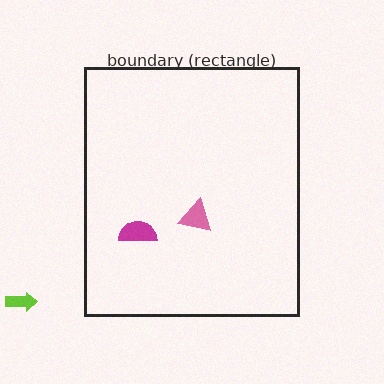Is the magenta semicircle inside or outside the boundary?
Inside.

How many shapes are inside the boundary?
2 inside, 1 outside.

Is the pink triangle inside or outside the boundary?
Inside.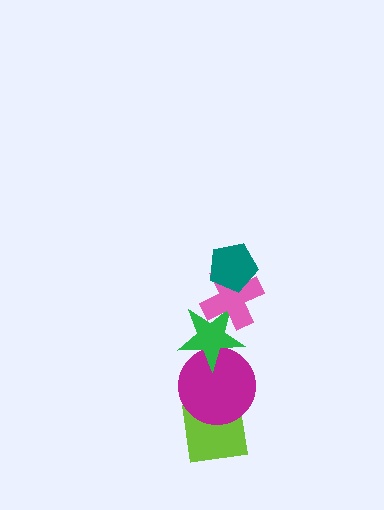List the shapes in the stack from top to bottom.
From top to bottom: the teal pentagon, the pink cross, the green star, the magenta circle, the lime square.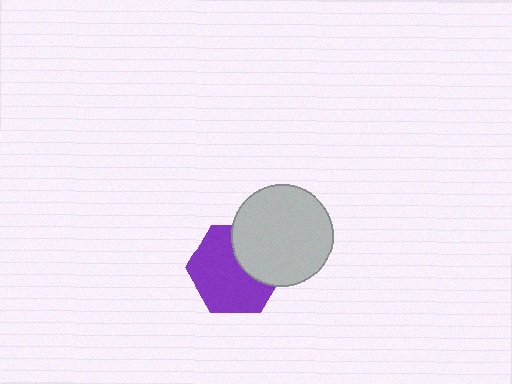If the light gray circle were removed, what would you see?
You would see the complete purple hexagon.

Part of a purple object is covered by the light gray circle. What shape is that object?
It is a hexagon.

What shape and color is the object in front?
The object in front is a light gray circle.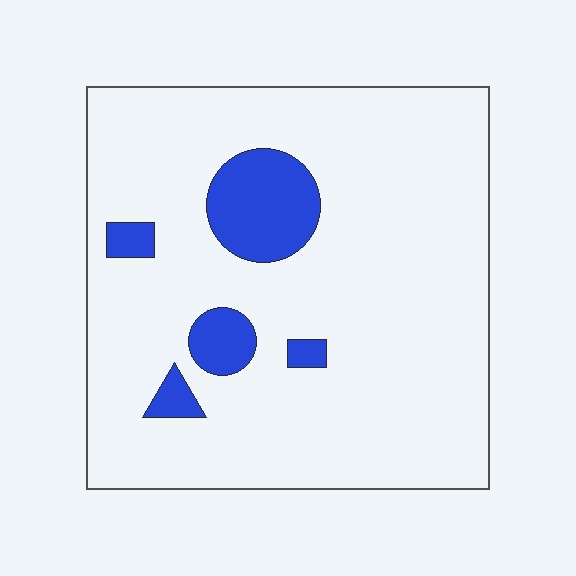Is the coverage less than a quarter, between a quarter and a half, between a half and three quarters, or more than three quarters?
Less than a quarter.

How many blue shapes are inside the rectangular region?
5.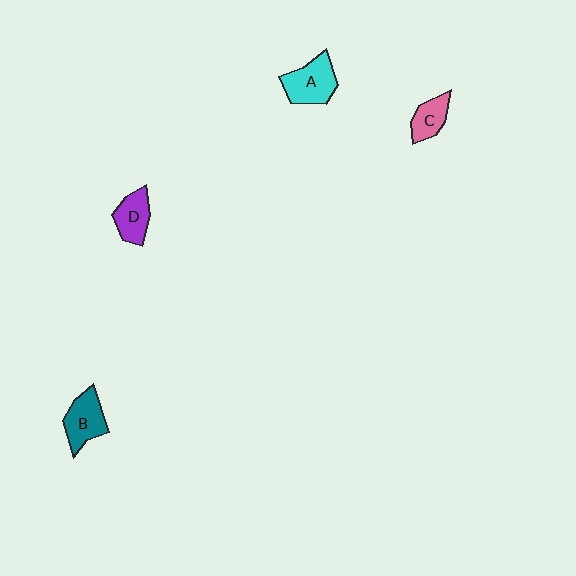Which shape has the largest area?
Shape A (cyan).